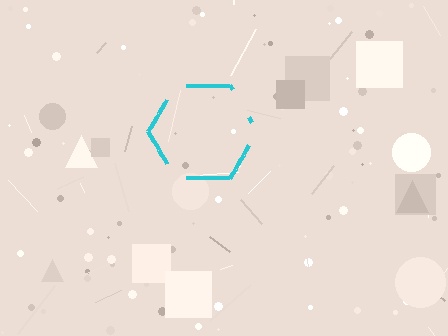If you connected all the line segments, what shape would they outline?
They would outline a hexagon.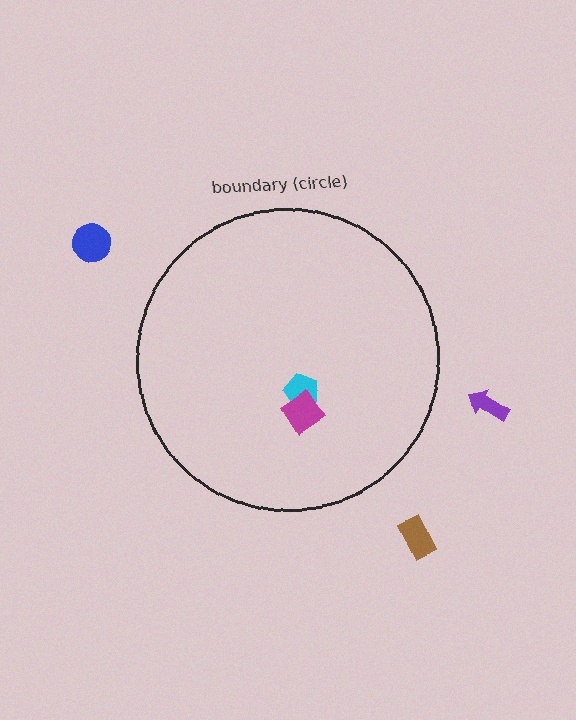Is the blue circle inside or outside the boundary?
Outside.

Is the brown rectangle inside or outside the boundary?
Outside.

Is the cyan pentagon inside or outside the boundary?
Inside.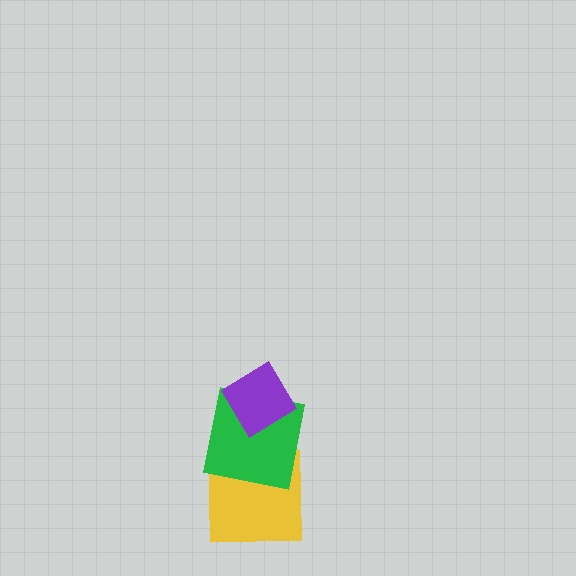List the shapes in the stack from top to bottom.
From top to bottom: the purple diamond, the green square, the yellow square.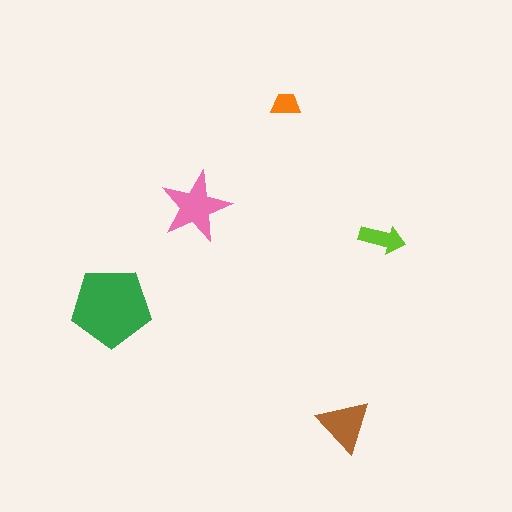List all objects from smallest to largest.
The orange trapezoid, the lime arrow, the brown triangle, the pink star, the green pentagon.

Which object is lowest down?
The brown triangle is bottommost.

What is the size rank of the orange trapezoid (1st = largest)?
5th.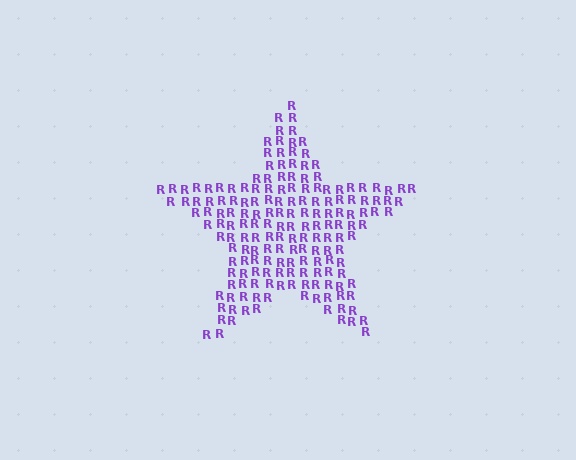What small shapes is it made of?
It is made of small letter R's.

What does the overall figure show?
The overall figure shows a star.